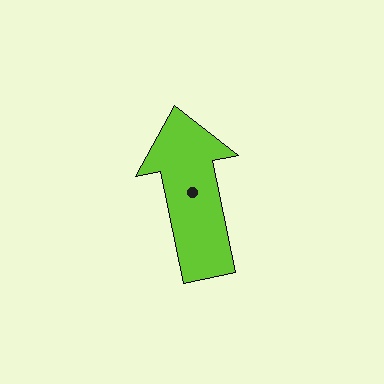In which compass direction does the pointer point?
North.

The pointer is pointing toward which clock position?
Roughly 12 o'clock.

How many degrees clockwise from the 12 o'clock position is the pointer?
Approximately 349 degrees.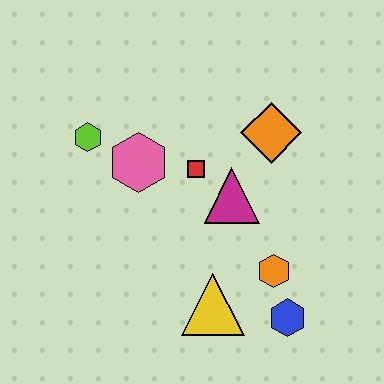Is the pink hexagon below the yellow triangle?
No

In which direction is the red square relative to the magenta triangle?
The red square is to the left of the magenta triangle.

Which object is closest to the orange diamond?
The magenta triangle is closest to the orange diamond.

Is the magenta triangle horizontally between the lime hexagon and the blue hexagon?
Yes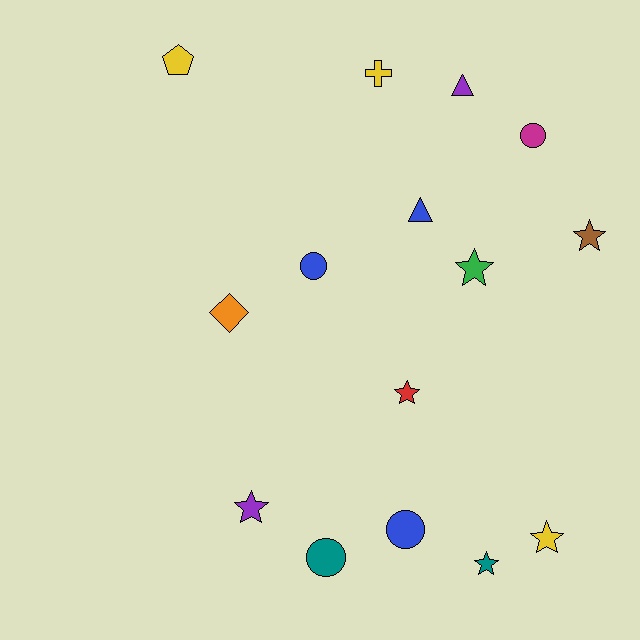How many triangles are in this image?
There are 2 triangles.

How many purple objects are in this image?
There are 2 purple objects.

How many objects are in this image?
There are 15 objects.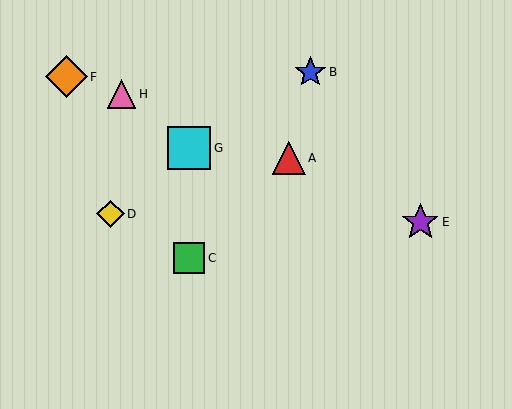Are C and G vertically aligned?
Yes, both are at x≈189.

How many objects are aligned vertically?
2 objects (C, G) are aligned vertically.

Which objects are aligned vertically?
Objects C, G are aligned vertically.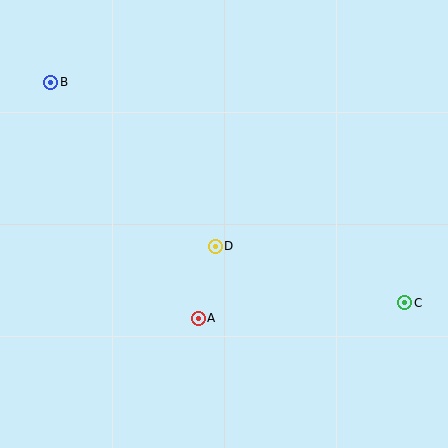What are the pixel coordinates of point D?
Point D is at (215, 246).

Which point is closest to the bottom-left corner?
Point A is closest to the bottom-left corner.